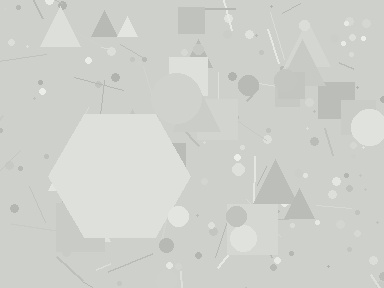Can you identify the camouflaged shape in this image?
The camouflaged shape is a hexagon.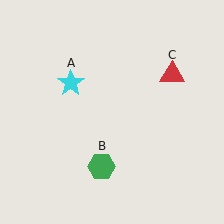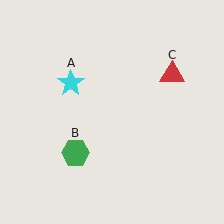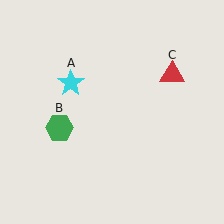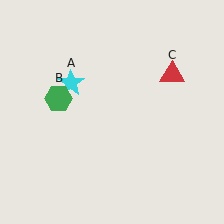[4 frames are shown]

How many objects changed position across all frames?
1 object changed position: green hexagon (object B).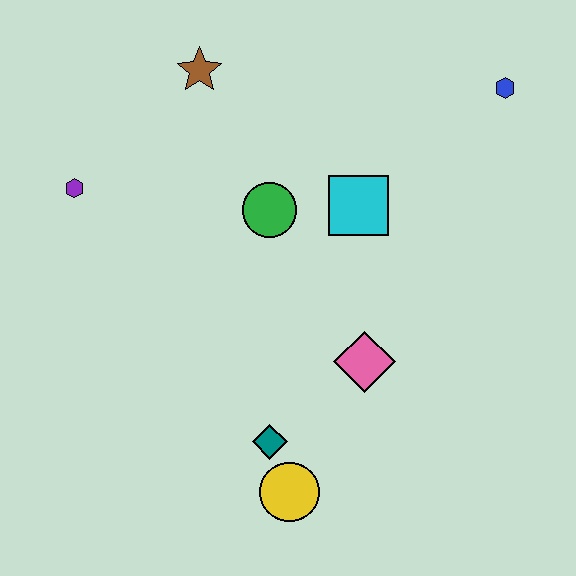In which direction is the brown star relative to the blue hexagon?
The brown star is to the left of the blue hexagon.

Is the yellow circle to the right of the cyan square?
No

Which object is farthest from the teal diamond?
The blue hexagon is farthest from the teal diamond.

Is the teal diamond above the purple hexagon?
No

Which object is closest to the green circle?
The cyan square is closest to the green circle.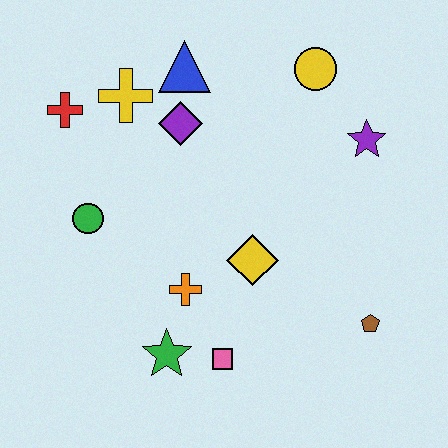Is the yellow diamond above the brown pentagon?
Yes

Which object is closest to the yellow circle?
The purple star is closest to the yellow circle.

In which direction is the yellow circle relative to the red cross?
The yellow circle is to the right of the red cross.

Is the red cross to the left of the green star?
Yes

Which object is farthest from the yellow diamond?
The red cross is farthest from the yellow diamond.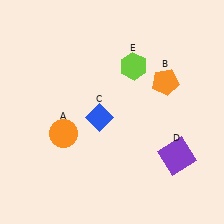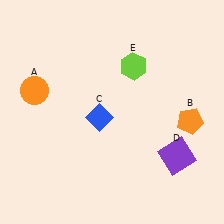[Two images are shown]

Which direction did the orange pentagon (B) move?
The orange pentagon (B) moved down.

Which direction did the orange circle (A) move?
The orange circle (A) moved up.